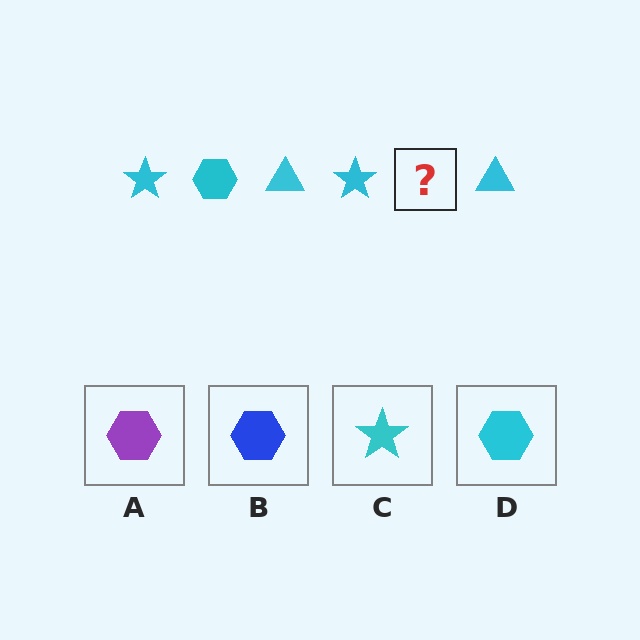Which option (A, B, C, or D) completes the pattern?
D.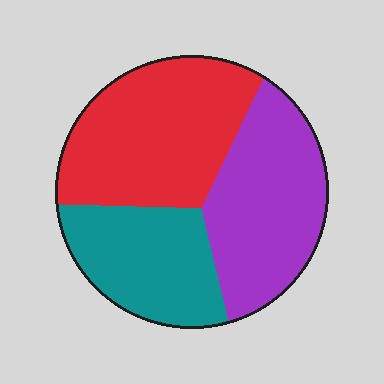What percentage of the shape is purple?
Purple covers about 35% of the shape.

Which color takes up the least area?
Teal, at roughly 25%.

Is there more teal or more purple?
Purple.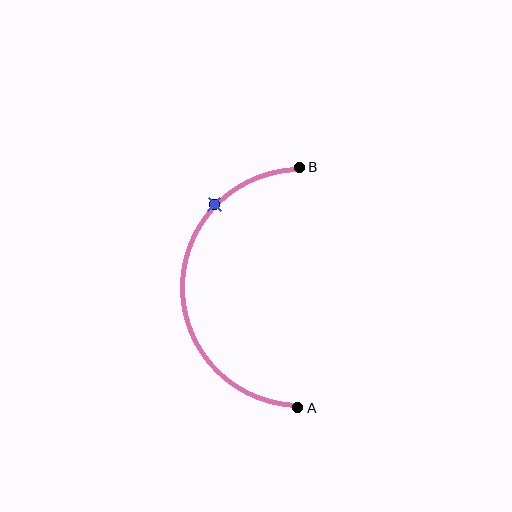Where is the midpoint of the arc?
The arc midpoint is the point on the curve farthest from the straight line joining A and B. It sits to the left of that line.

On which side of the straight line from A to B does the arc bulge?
The arc bulges to the left of the straight line connecting A and B.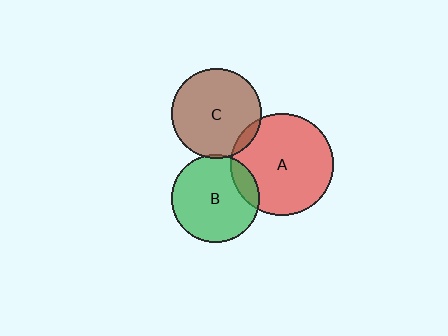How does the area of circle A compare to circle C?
Approximately 1.3 times.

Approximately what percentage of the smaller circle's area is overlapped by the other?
Approximately 5%.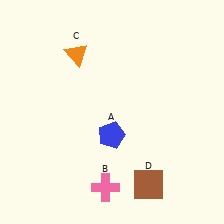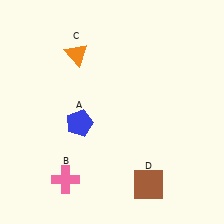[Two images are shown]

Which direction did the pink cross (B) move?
The pink cross (B) moved left.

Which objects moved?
The objects that moved are: the blue pentagon (A), the pink cross (B).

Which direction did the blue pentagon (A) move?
The blue pentagon (A) moved left.